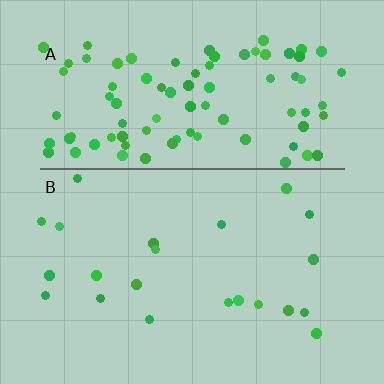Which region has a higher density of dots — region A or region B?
A (the top).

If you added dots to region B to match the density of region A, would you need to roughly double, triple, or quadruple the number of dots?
Approximately quadruple.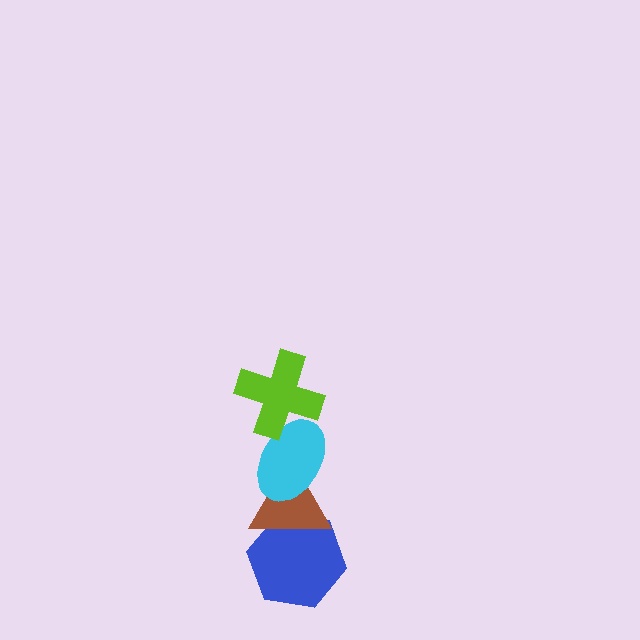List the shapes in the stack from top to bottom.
From top to bottom: the lime cross, the cyan ellipse, the brown triangle, the blue hexagon.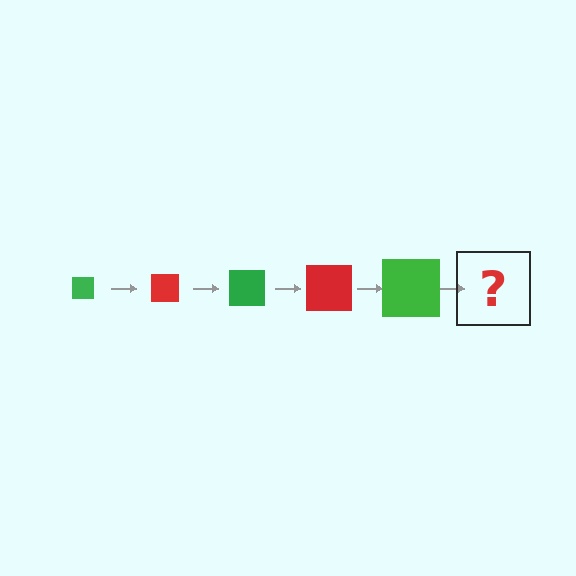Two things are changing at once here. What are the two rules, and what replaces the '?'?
The two rules are that the square grows larger each step and the color cycles through green and red. The '?' should be a red square, larger than the previous one.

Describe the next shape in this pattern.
It should be a red square, larger than the previous one.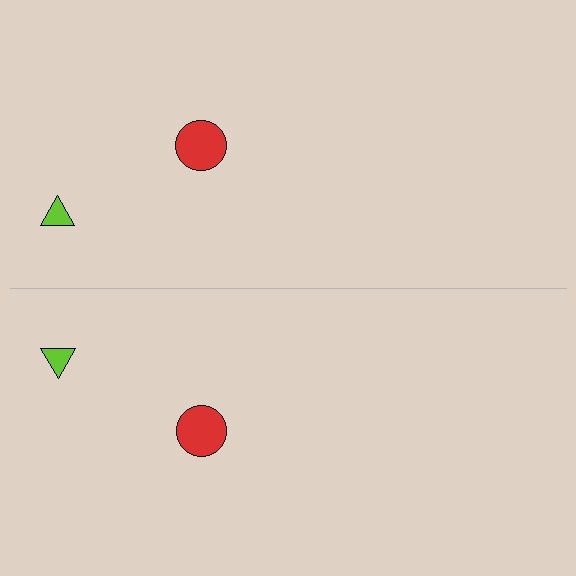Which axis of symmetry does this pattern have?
The pattern has a horizontal axis of symmetry running through the center of the image.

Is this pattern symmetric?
Yes, this pattern has bilateral (reflection) symmetry.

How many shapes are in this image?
There are 4 shapes in this image.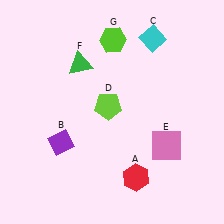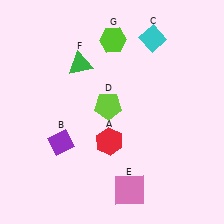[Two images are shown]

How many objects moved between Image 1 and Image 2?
2 objects moved between the two images.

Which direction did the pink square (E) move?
The pink square (E) moved down.